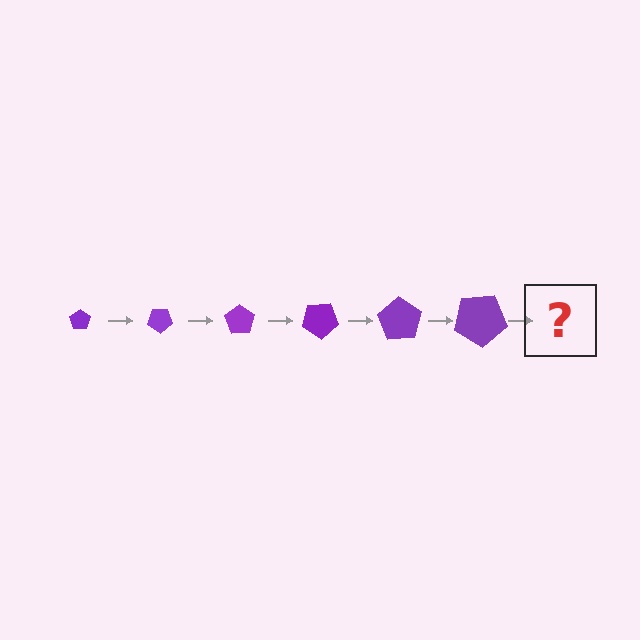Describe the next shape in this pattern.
It should be a pentagon, larger than the previous one and rotated 210 degrees from the start.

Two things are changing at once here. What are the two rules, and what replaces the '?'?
The two rules are that the pentagon grows larger each step and it rotates 35 degrees each step. The '?' should be a pentagon, larger than the previous one and rotated 210 degrees from the start.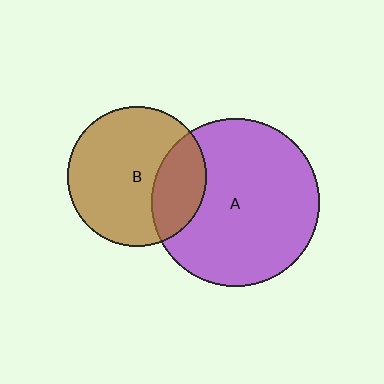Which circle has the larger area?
Circle A (purple).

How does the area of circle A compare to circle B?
Approximately 1.4 times.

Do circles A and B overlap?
Yes.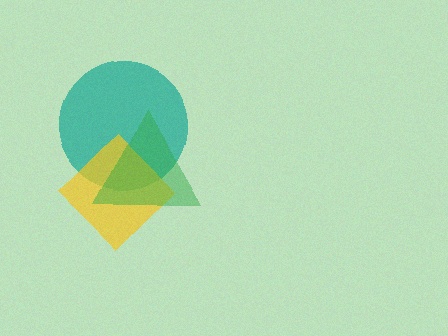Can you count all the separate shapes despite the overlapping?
Yes, there are 3 separate shapes.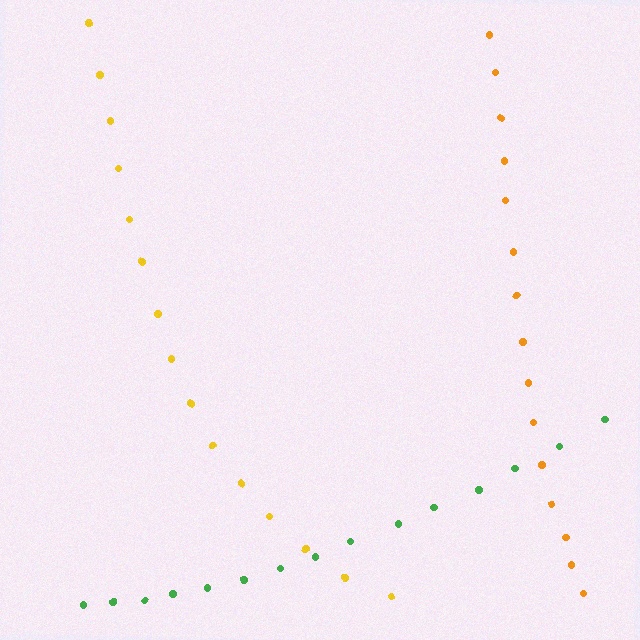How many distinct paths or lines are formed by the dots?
There are 3 distinct paths.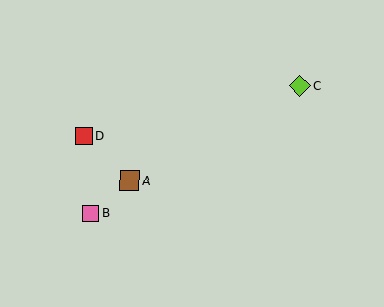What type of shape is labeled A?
Shape A is a brown square.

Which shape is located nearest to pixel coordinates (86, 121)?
The red square (labeled D) at (84, 136) is nearest to that location.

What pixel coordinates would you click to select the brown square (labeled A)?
Click at (130, 180) to select the brown square A.